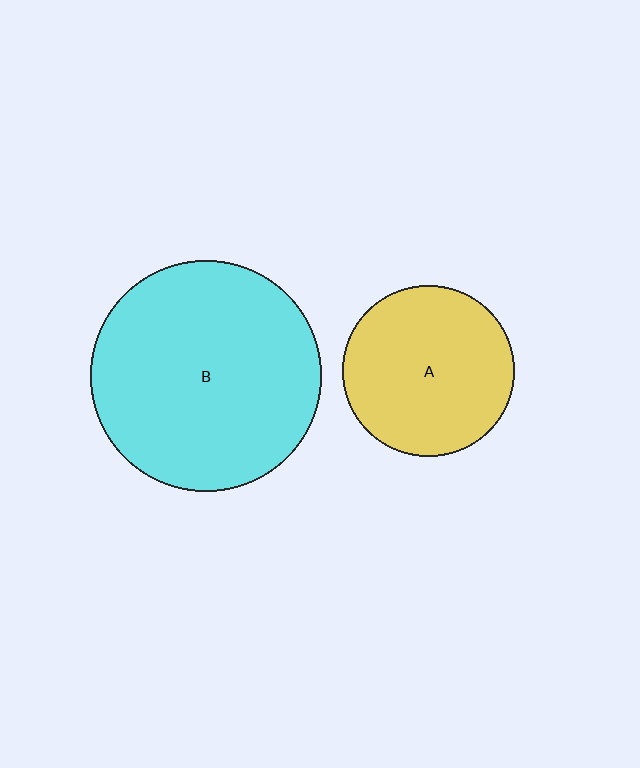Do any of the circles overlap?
No, none of the circles overlap.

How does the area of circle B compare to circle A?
Approximately 1.8 times.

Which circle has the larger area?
Circle B (cyan).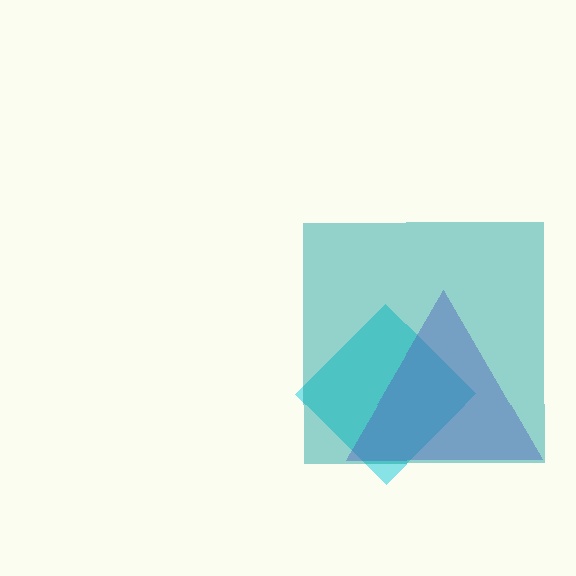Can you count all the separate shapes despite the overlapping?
Yes, there are 3 separate shapes.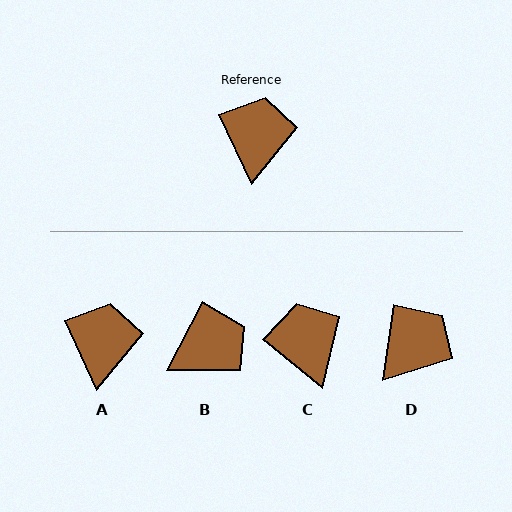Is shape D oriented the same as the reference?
No, it is off by about 34 degrees.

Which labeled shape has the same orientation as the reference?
A.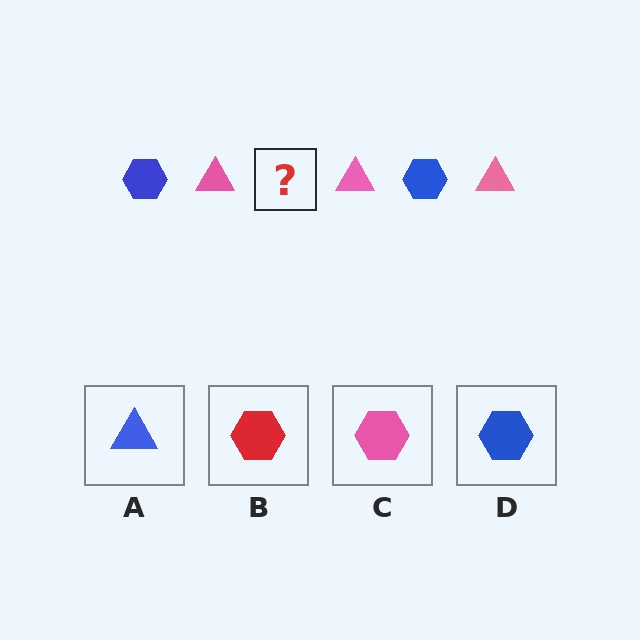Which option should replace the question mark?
Option D.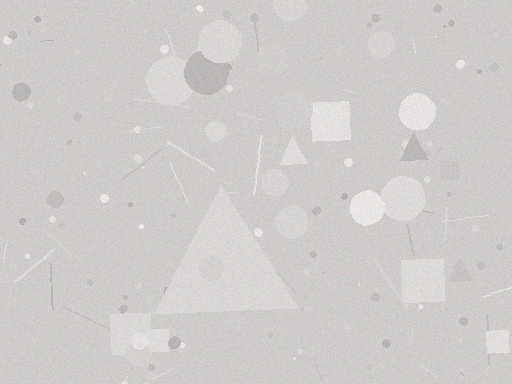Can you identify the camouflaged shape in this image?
The camouflaged shape is a triangle.